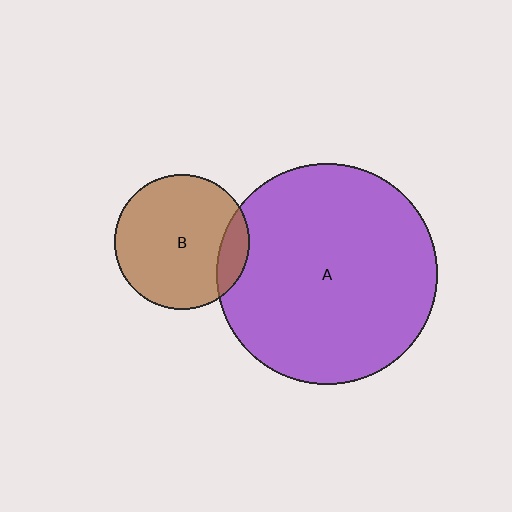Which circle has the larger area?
Circle A (purple).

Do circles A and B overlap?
Yes.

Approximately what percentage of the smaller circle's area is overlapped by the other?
Approximately 15%.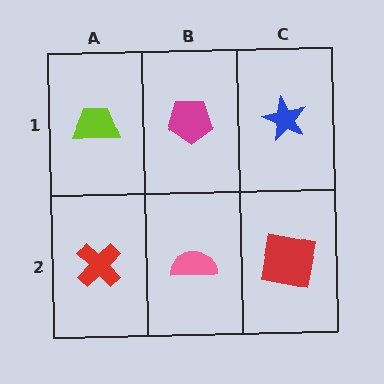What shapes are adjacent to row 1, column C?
A red square (row 2, column C), a magenta pentagon (row 1, column B).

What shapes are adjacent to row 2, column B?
A magenta pentagon (row 1, column B), a red cross (row 2, column A), a red square (row 2, column C).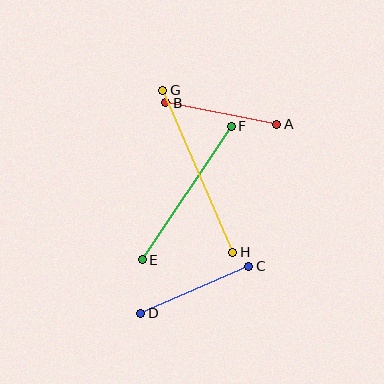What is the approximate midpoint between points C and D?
The midpoint is at approximately (195, 290) pixels.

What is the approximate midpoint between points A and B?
The midpoint is at approximately (221, 114) pixels.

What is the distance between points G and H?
The distance is approximately 177 pixels.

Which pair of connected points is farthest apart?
Points G and H are farthest apart.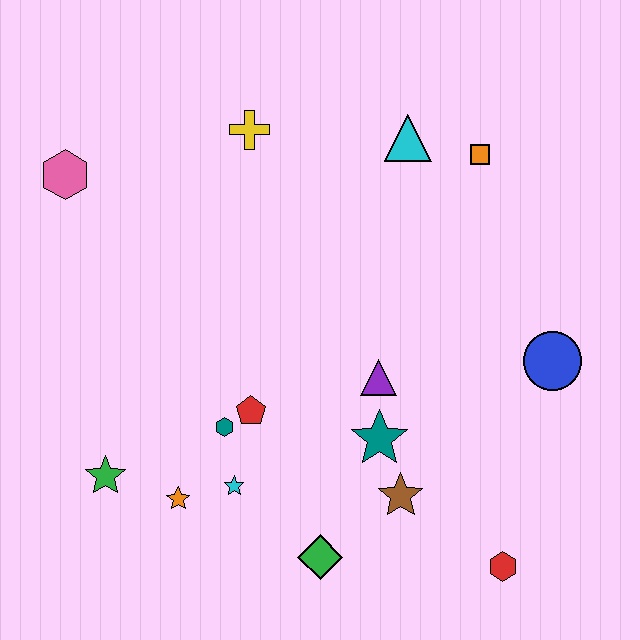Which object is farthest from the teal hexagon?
The orange square is farthest from the teal hexagon.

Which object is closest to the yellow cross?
The cyan triangle is closest to the yellow cross.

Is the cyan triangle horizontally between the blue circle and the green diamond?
Yes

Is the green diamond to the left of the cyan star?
No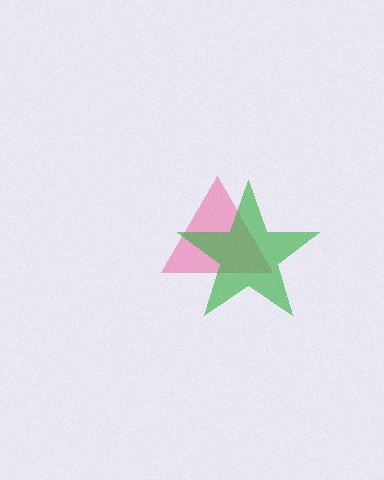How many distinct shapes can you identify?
There are 2 distinct shapes: a pink triangle, a green star.